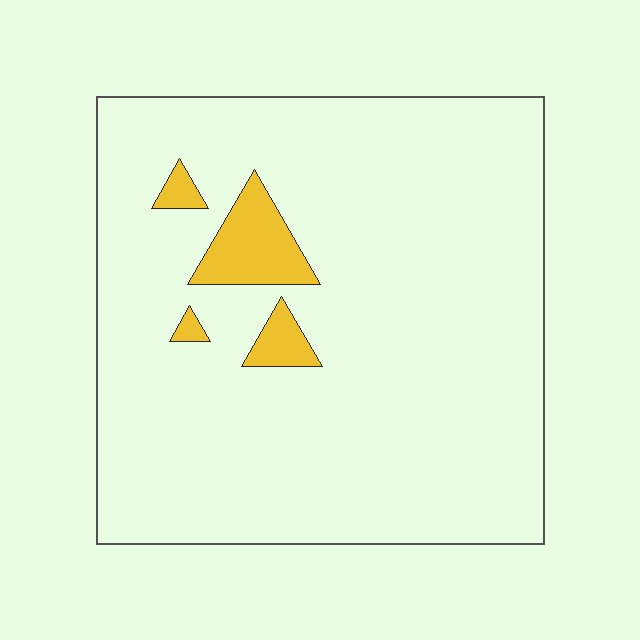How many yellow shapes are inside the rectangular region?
4.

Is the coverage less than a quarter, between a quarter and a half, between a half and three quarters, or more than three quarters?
Less than a quarter.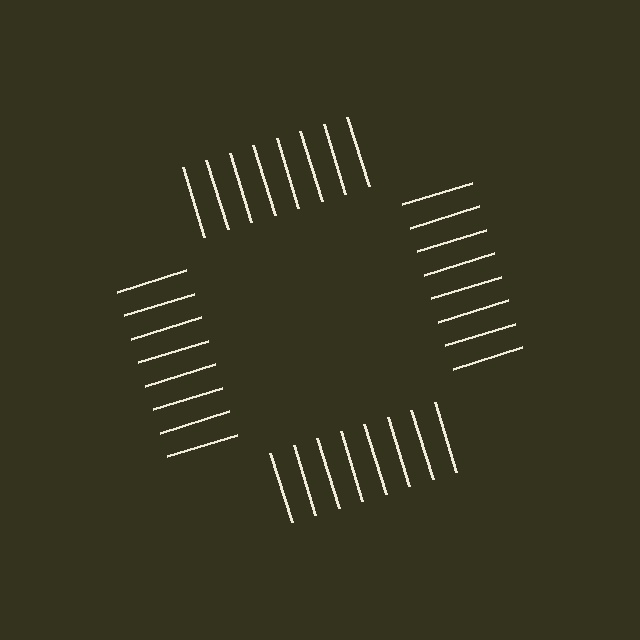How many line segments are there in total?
32 — 8 along each of the 4 edges.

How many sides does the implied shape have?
4 sides — the line-ends trace a square.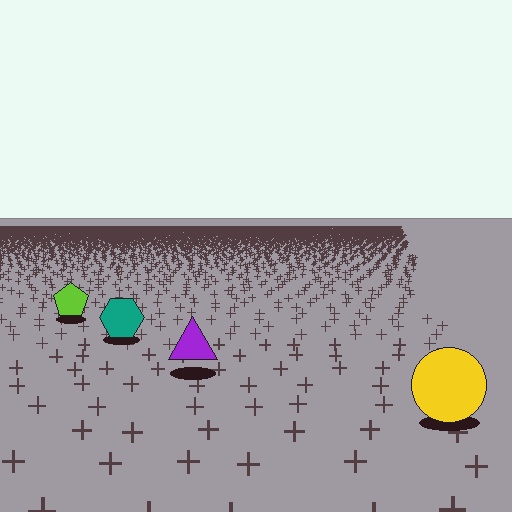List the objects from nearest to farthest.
From nearest to farthest: the yellow circle, the purple triangle, the teal hexagon, the lime pentagon.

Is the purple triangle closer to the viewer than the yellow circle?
No. The yellow circle is closer — you can tell from the texture gradient: the ground texture is coarser near it.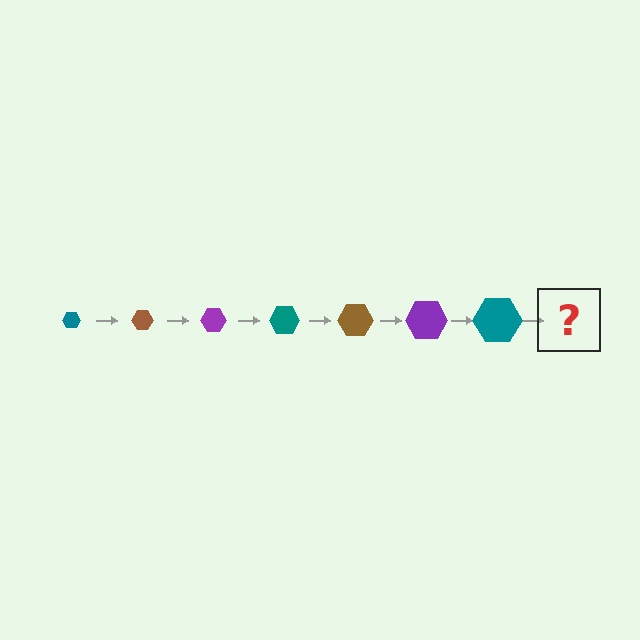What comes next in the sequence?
The next element should be a brown hexagon, larger than the previous one.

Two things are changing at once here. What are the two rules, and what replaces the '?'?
The two rules are that the hexagon grows larger each step and the color cycles through teal, brown, and purple. The '?' should be a brown hexagon, larger than the previous one.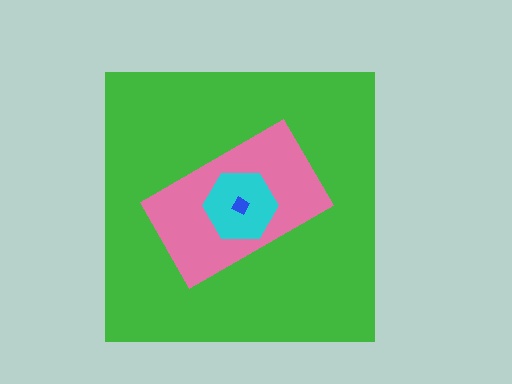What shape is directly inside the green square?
The pink rectangle.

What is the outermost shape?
The green square.